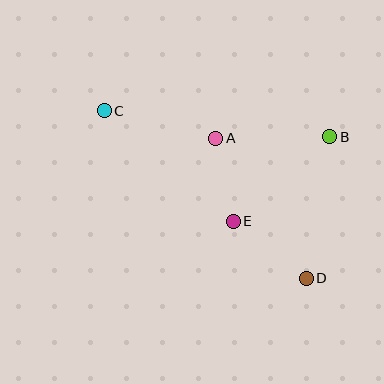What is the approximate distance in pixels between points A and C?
The distance between A and C is approximately 115 pixels.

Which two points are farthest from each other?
Points C and D are farthest from each other.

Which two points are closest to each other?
Points A and E are closest to each other.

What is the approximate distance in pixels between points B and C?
The distance between B and C is approximately 227 pixels.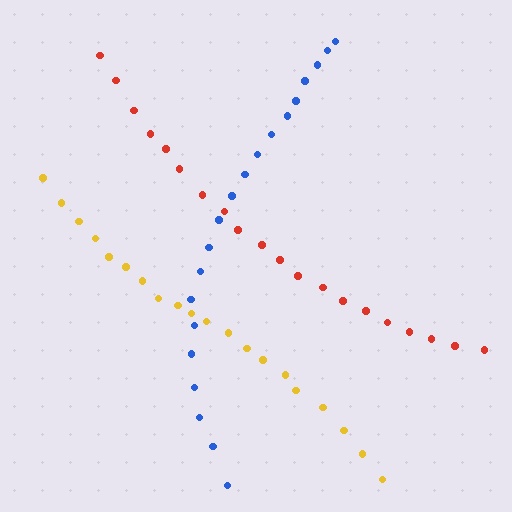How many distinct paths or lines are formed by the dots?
There are 3 distinct paths.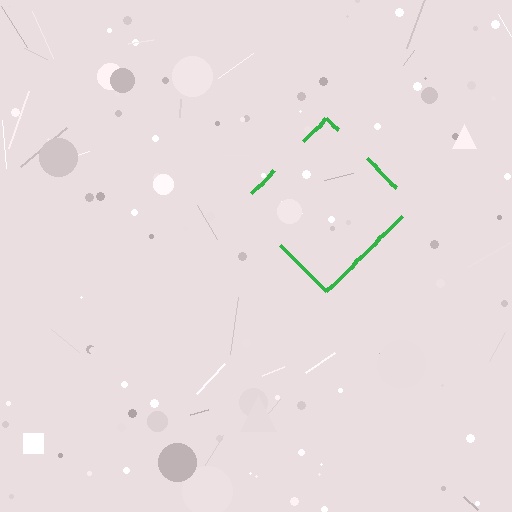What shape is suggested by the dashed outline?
The dashed outline suggests a diamond.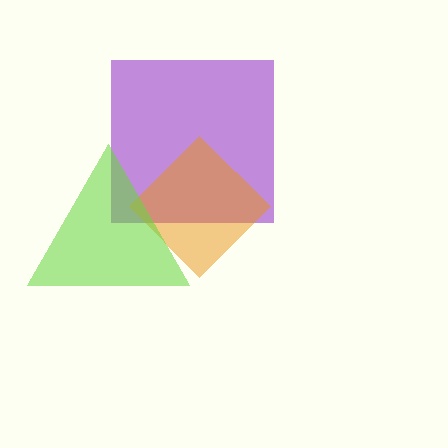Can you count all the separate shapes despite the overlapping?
Yes, there are 3 separate shapes.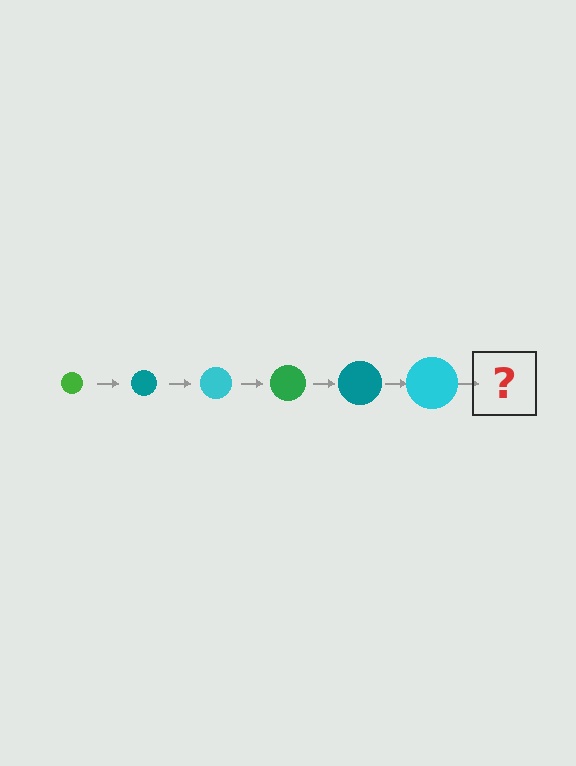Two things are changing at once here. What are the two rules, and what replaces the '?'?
The two rules are that the circle grows larger each step and the color cycles through green, teal, and cyan. The '?' should be a green circle, larger than the previous one.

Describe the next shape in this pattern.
It should be a green circle, larger than the previous one.